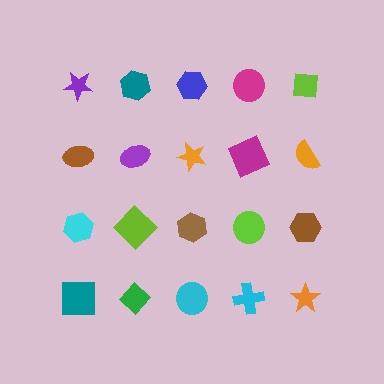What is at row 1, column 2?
A teal hexagon.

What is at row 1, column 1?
A purple star.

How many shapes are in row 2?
5 shapes.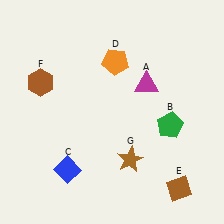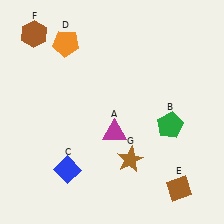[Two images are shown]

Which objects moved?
The objects that moved are: the magenta triangle (A), the orange pentagon (D), the brown hexagon (F).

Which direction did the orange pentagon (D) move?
The orange pentagon (D) moved left.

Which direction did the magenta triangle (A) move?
The magenta triangle (A) moved down.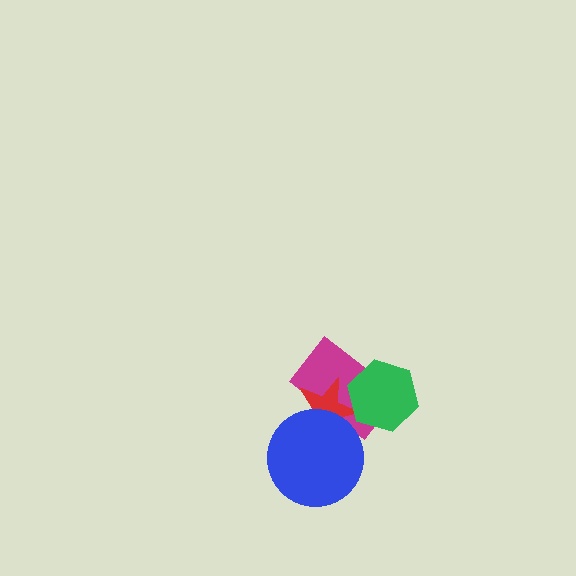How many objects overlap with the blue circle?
2 objects overlap with the blue circle.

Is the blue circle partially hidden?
No, no other shape covers it.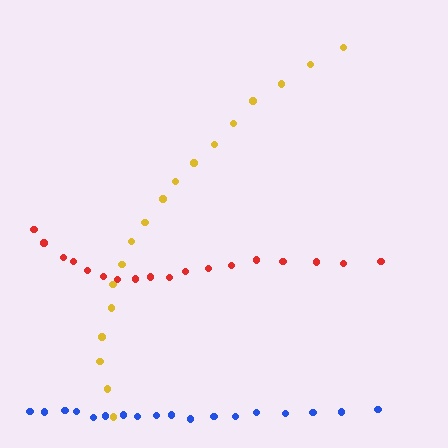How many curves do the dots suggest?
There are 3 distinct paths.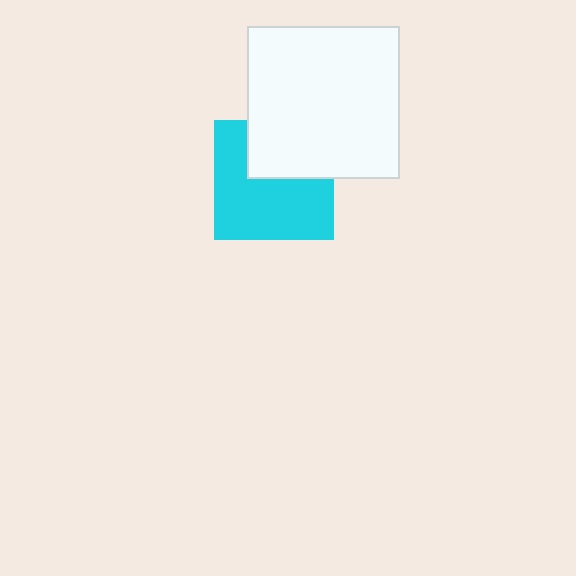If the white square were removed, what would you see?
You would see the complete cyan square.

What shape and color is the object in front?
The object in front is a white square.